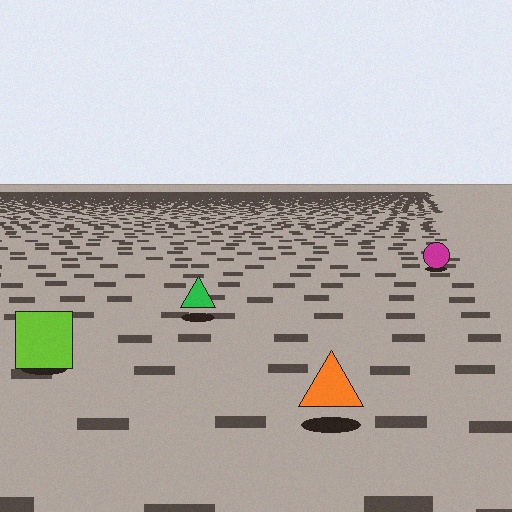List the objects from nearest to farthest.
From nearest to farthest: the orange triangle, the lime square, the green triangle, the magenta circle.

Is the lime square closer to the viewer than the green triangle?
Yes. The lime square is closer — you can tell from the texture gradient: the ground texture is coarser near it.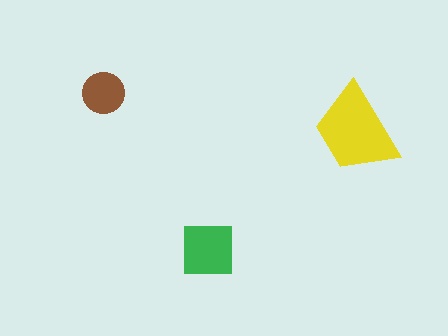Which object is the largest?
The yellow trapezoid.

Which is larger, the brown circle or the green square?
The green square.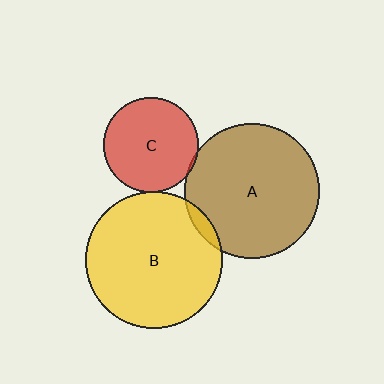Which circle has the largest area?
Circle B (yellow).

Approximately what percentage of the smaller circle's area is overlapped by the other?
Approximately 5%.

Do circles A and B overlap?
Yes.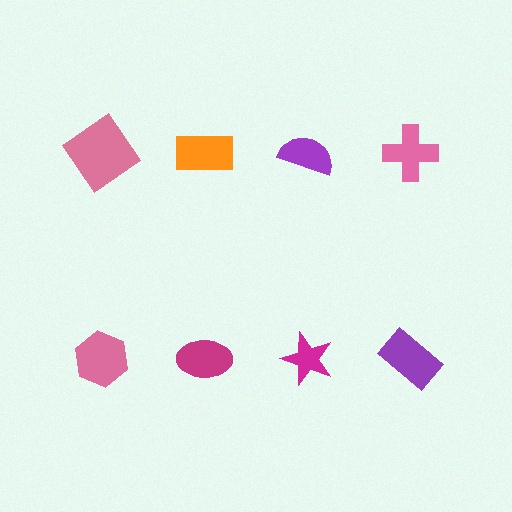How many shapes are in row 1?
4 shapes.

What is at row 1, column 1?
A pink diamond.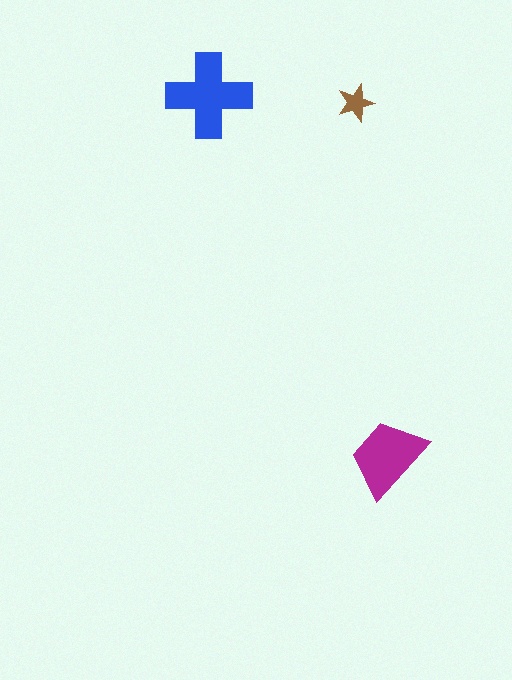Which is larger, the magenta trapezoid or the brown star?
The magenta trapezoid.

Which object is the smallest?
The brown star.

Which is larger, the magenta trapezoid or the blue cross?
The blue cross.